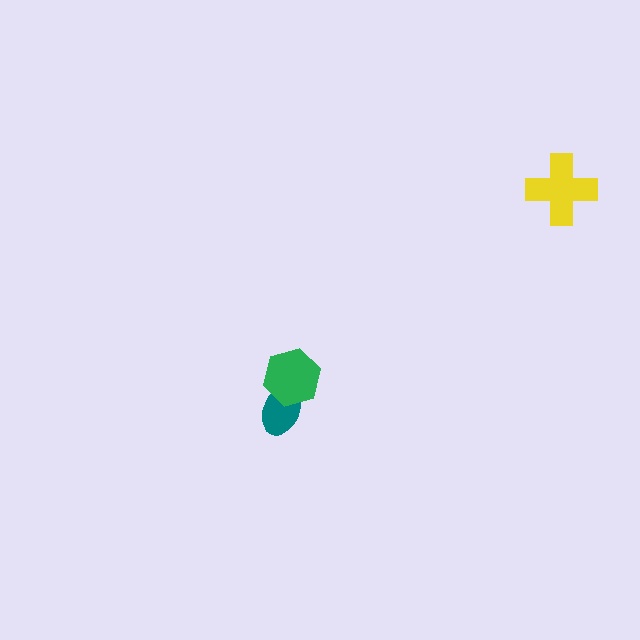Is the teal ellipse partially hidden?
Yes, it is partially covered by another shape.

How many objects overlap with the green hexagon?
1 object overlaps with the green hexagon.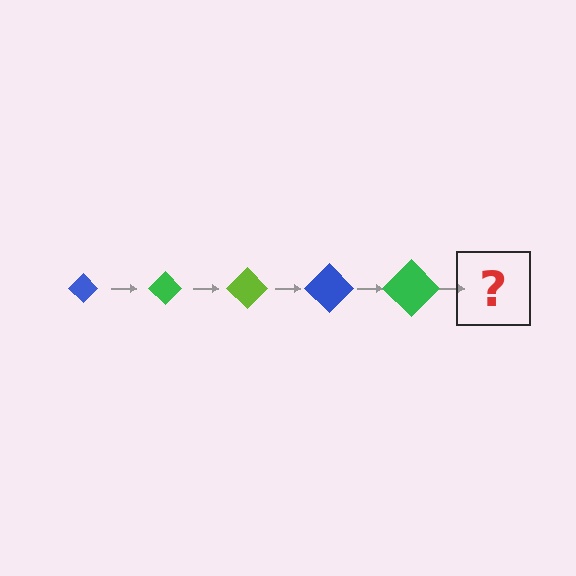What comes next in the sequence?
The next element should be a lime diamond, larger than the previous one.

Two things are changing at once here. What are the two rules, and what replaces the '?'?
The two rules are that the diamond grows larger each step and the color cycles through blue, green, and lime. The '?' should be a lime diamond, larger than the previous one.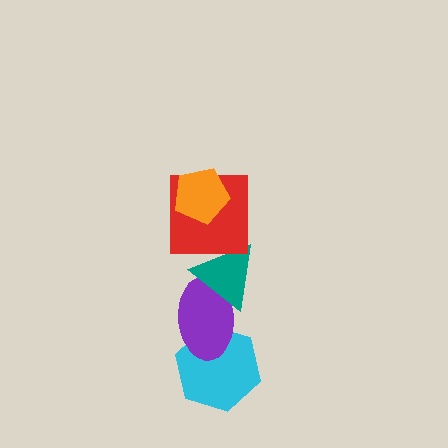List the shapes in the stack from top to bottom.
From top to bottom: the orange pentagon, the red square, the teal triangle, the purple ellipse, the cyan hexagon.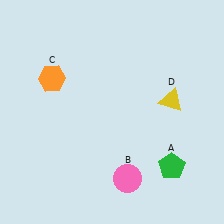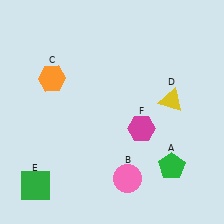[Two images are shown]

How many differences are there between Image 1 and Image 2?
There are 2 differences between the two images.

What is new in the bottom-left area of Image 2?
A green square (E) was added in the bottom-left area of Image 2.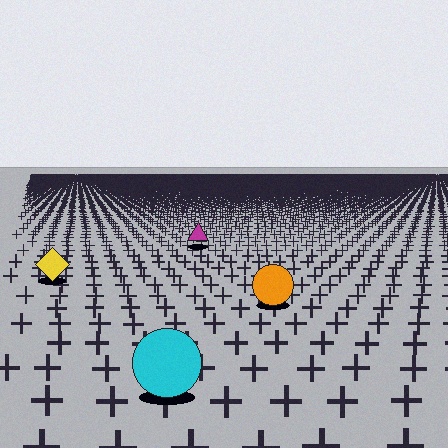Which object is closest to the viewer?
The cyan circle is closest. The texture marks near it are larger and more spread out.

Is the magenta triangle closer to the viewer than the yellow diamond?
No. The yellow diamond is closer — you can tell from the texture gradient: the ground texture is coarser near it.